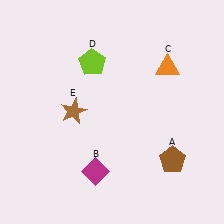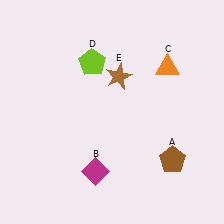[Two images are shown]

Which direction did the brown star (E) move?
The brown star (E) moved right.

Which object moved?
The brown star (E) moved right.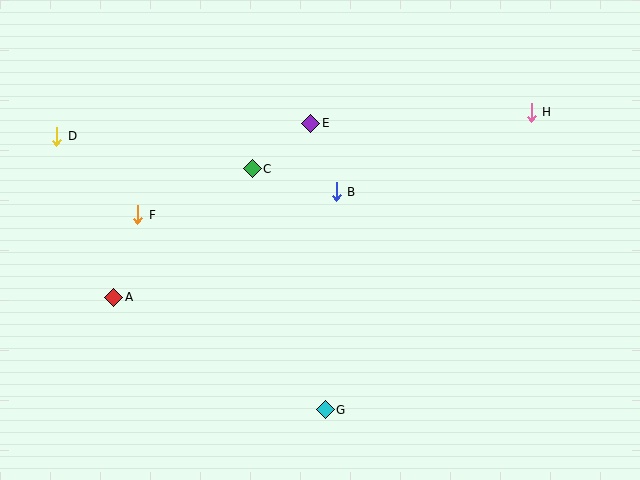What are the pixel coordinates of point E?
Point E is at (311, 123).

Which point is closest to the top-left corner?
Point D is closest to the top-left corner.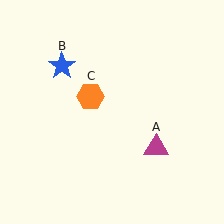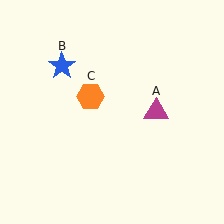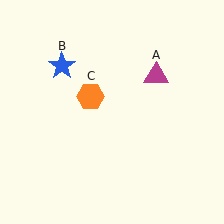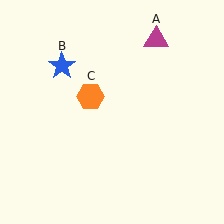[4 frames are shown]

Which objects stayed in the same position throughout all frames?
Blue star (object B) and orange hexagon (object C) remained stationary.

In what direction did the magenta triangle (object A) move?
The magenta triangle (object A) moved up.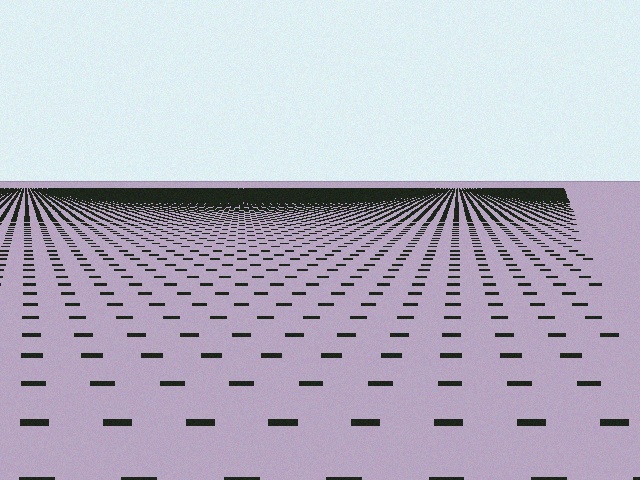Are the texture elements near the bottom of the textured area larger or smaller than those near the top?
Larger. Near the bottom, elements are closer to the viewer and appear at a bigger on-screen size.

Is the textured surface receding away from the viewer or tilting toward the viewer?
The surface is receding away from the viewer. Texture elements get smaller and denser toward the top.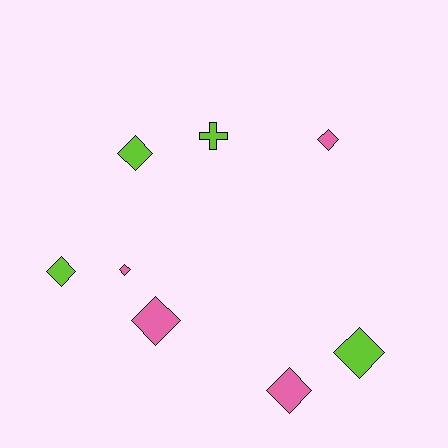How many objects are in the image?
There are 8 objects.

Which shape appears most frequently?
Diamond, with 7 objects.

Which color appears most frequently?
Lime, with 4 objects.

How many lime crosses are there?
There is 1 lime cross.